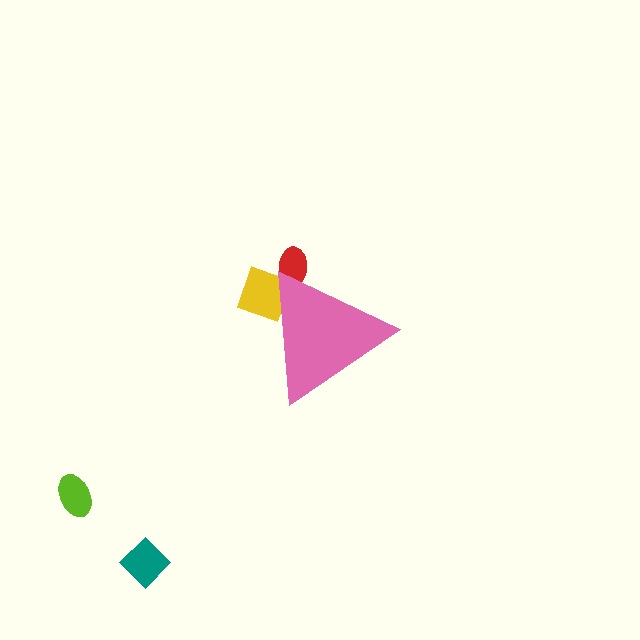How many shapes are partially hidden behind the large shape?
2 shapes are partially hidden.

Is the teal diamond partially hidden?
No, the teal diamond is fully visible.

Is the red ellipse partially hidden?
Yes, the red ellipse is partially hidden behind the pink triangle.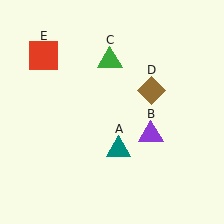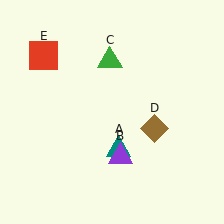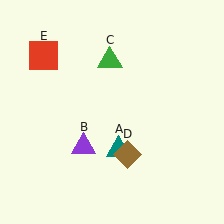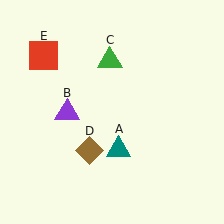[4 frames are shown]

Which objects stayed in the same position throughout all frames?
Teal triangle (object A) and green triangle (object C) and red square (object E) remained stationary.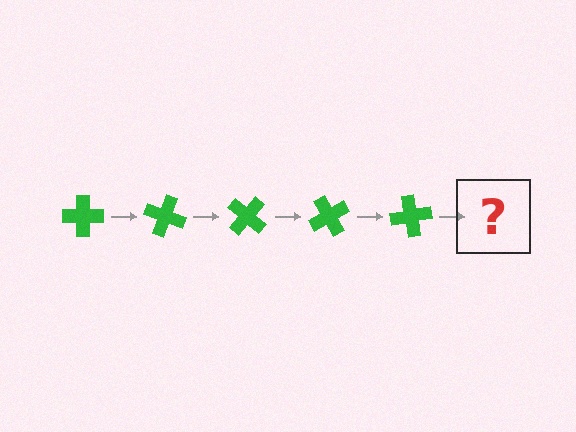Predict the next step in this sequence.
The next step is a green cross rotated 100 degrees.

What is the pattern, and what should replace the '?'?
The pattern is that the cross rotates 20 degrees each step. The '?' should be a green cross rotated 100 degrees.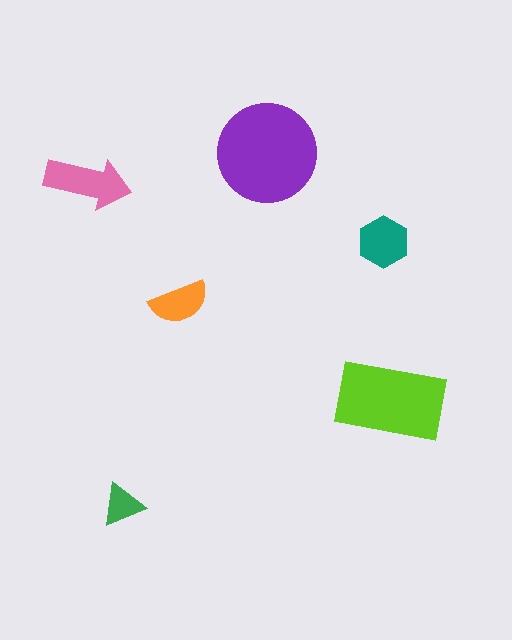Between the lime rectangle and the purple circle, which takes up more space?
The purple circle.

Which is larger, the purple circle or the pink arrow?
The purple circle.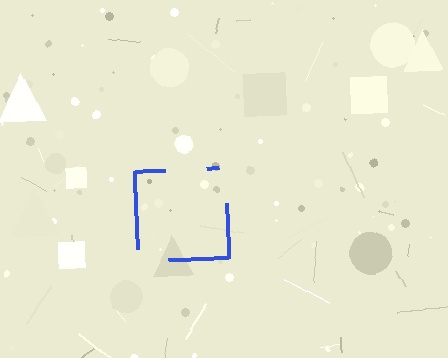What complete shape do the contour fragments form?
The contour fragments form a square.